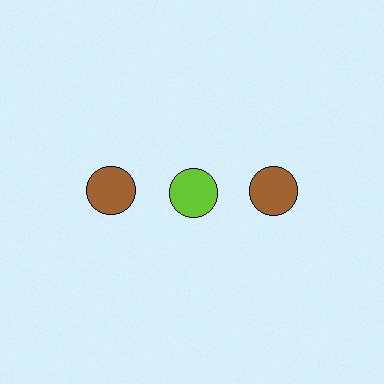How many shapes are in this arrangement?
There are 3 shapes arranged in a grid pattern.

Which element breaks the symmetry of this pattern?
The lime circle in the top row, second from left column breaks the symmetry. All other shapes are brown circles.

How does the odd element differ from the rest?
It has a different color: lime instead of brown.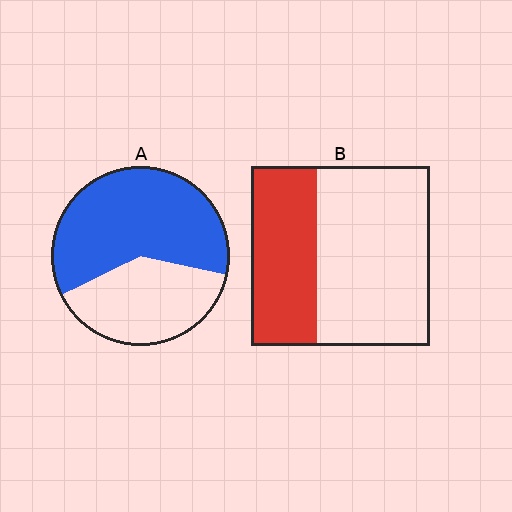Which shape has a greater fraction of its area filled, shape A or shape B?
Shape A.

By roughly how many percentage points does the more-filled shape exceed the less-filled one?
By roughly 25 percentage points (A over B).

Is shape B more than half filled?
No.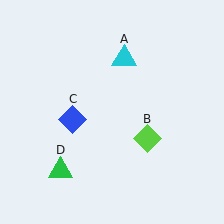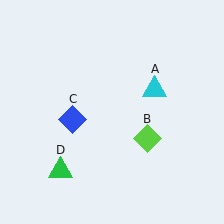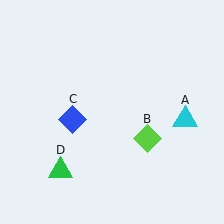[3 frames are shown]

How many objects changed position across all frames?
1 object changed position: cyan triangle (object A).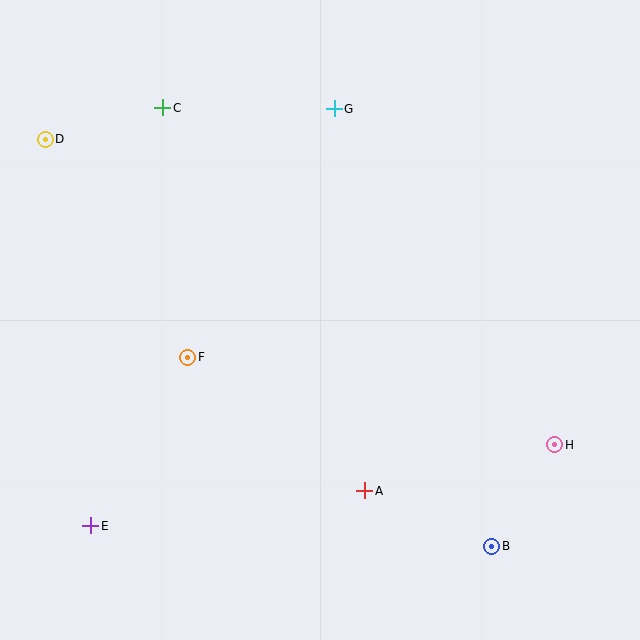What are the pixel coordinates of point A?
Point A is at (365, 491).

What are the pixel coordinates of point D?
Point D is at (45, 139).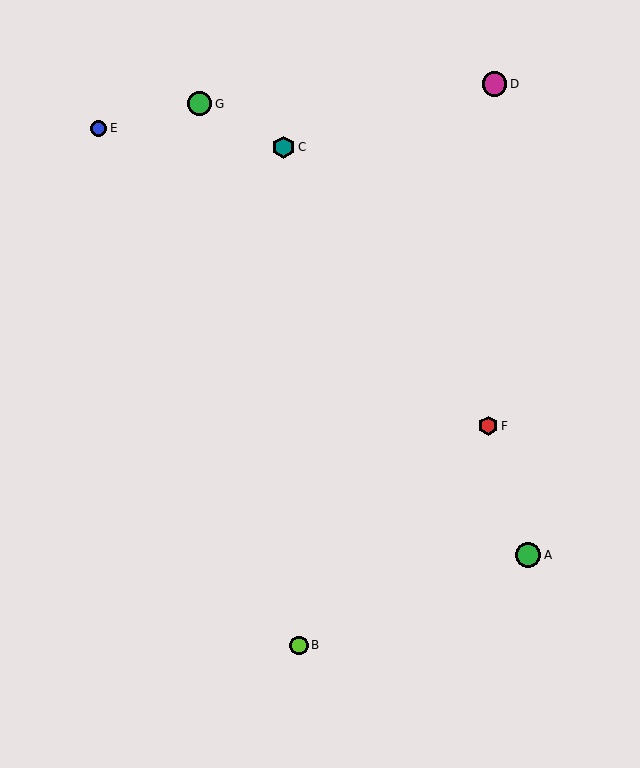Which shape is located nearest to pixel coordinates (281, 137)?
The teal hexagon (labeled C) at (283, 147) is nearest to that location.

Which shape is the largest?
The green circle (labeled A) is the largest.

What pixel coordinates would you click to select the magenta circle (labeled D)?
Click at (494, 84) to select the magenta circle D.